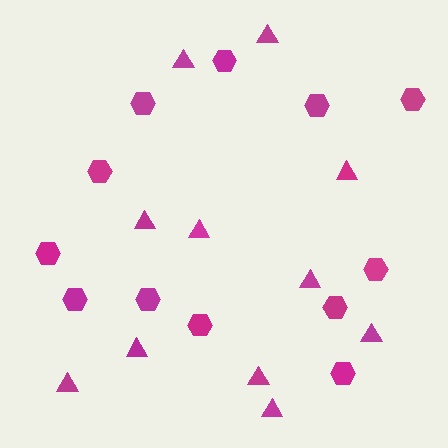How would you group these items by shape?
There are 2 groups: one group of hexagons (12) and one group of triangles (11).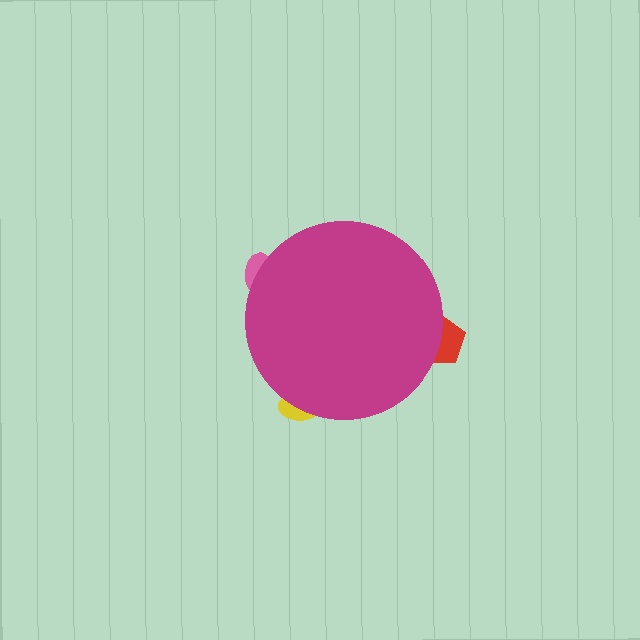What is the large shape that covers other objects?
A magenta circle.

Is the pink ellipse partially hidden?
Yes, the pink ellipse is partially hidden behind the magenta circle.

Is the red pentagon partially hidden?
Yes, the red pentagon is partially hidden behind the magenta circle.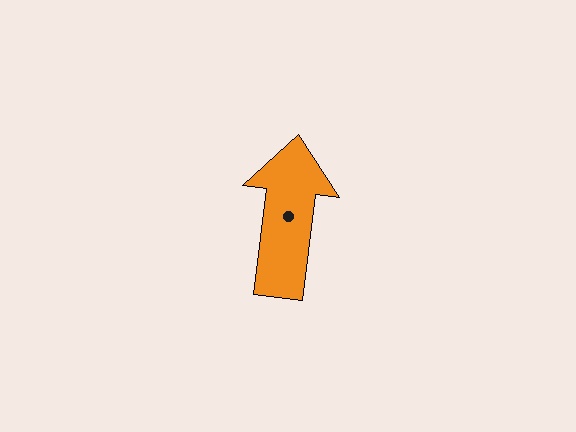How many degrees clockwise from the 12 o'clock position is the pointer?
Approximately 7 degrees.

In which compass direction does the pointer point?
North.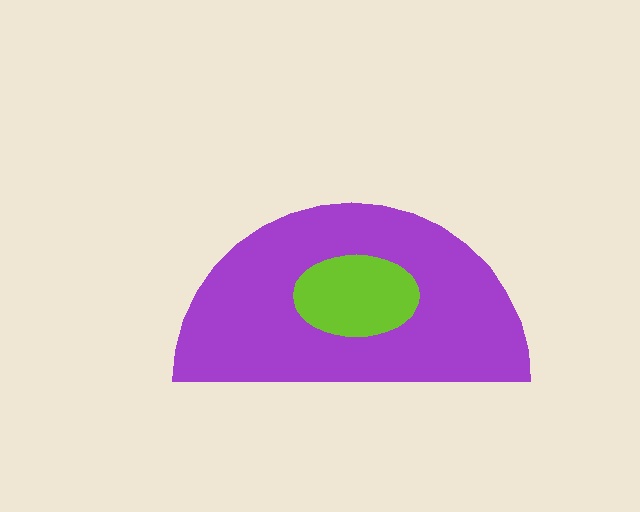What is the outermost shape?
The purple semicircle.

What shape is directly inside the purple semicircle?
The lime ellipse.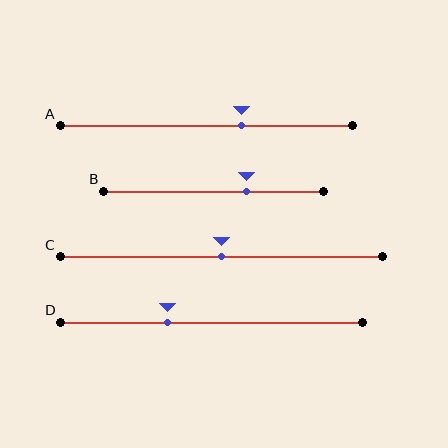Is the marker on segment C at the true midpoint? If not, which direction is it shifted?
Yes, the marker on segment C is at the true midpoint.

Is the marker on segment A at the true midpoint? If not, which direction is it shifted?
No, the marker on segment A is shifted to the right by about 12% of the segment length.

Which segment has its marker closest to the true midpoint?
Segment C has its marker closest to the true midpoint.